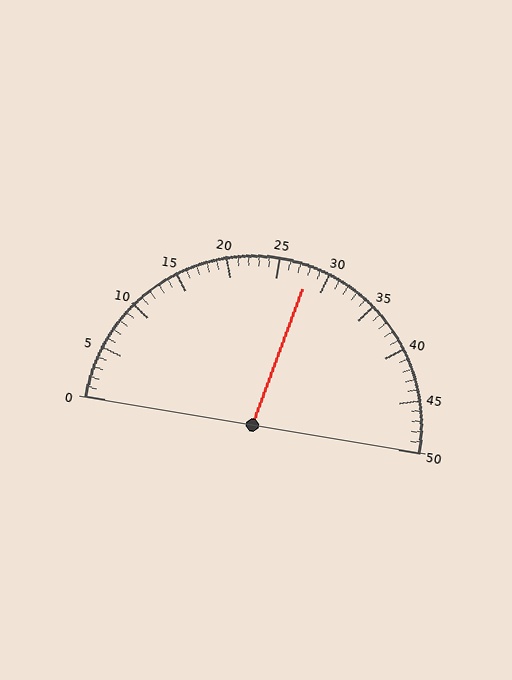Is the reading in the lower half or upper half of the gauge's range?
The reading is in the upper half of the range (0 to 50).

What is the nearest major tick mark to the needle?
The nearest major tick mark is 30.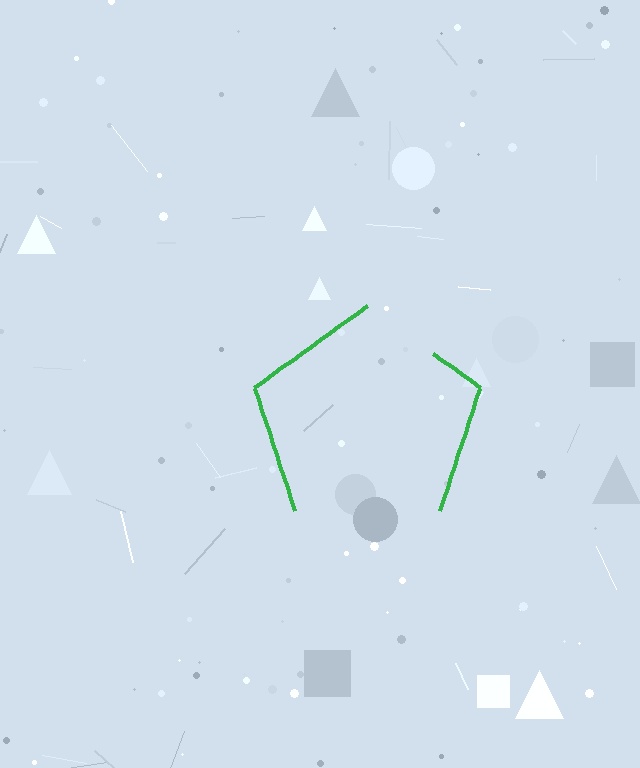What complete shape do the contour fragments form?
The contour fragments form a pentagon.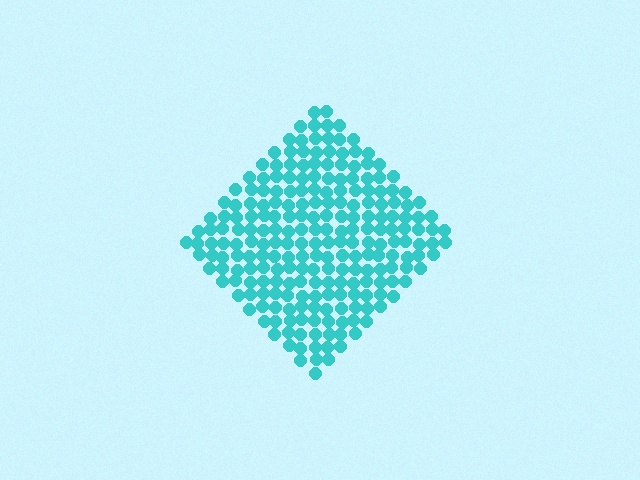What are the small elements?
The small elements are circles.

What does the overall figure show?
The overall figure shows a diamond.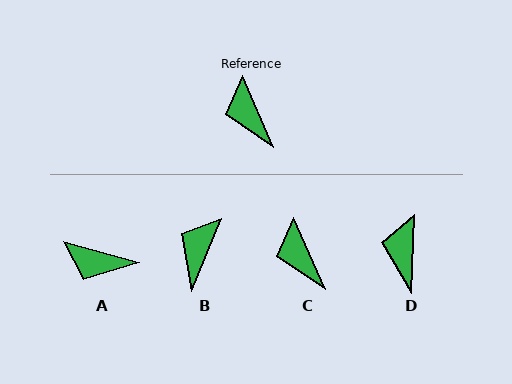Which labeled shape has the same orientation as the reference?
C.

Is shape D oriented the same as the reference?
No, it is off by about 26 degrees.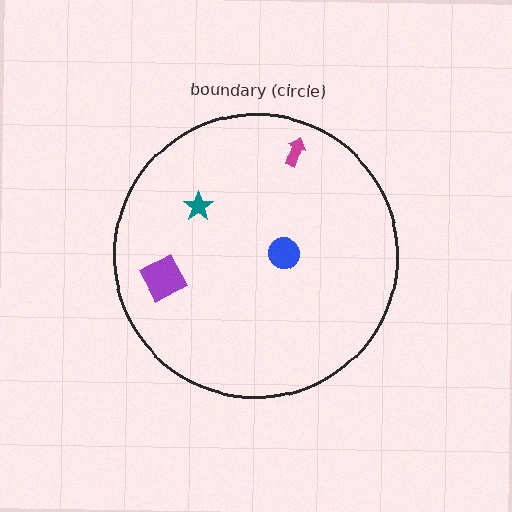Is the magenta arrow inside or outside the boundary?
Inside.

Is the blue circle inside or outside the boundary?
Inside.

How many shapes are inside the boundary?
4 inside, 0 outside.